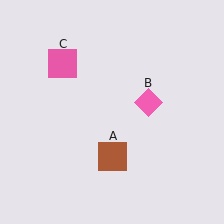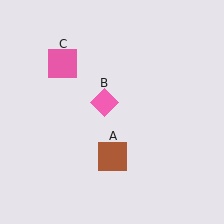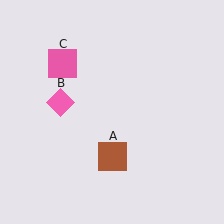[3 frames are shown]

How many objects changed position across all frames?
1 object changed position: pink diamond (object B).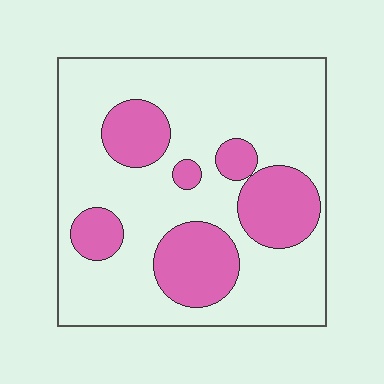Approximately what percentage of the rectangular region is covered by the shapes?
Approximately 25%.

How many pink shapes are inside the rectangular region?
6.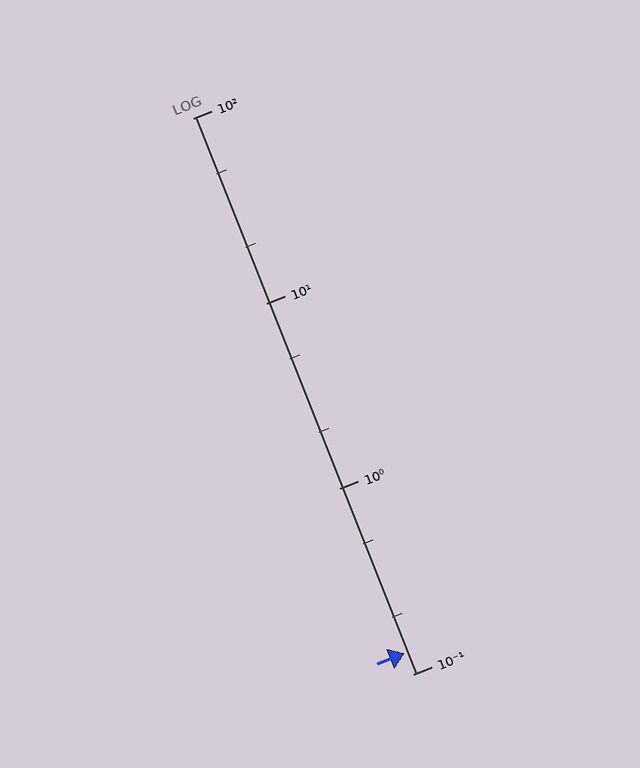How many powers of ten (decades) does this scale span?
The scale spans 3 decades, from 0.1 to 100.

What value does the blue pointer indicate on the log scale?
The pointer indicates approximately 0.13.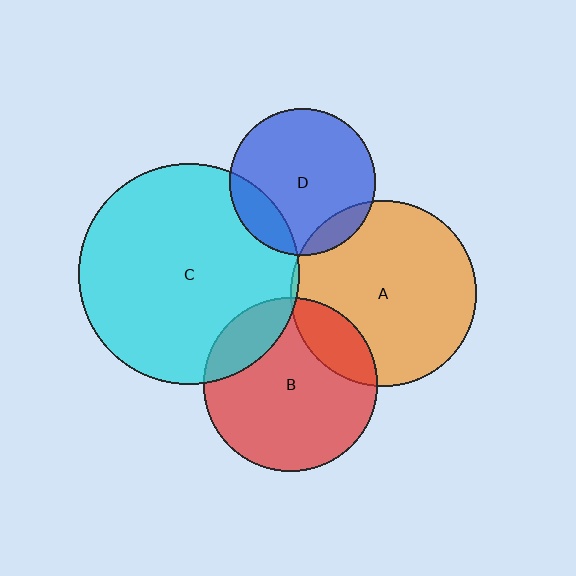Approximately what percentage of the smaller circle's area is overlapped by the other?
Approximately 15%.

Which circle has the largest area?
Circle C (cyan).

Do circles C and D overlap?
Yes.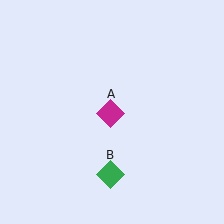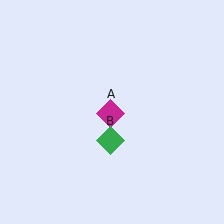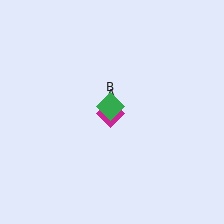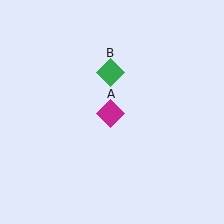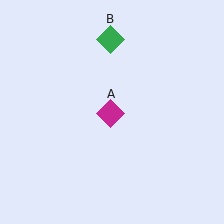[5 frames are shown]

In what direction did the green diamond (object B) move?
The green diamond (object B) moved up.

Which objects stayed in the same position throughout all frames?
Magenta diamond (object A) remained stationary.